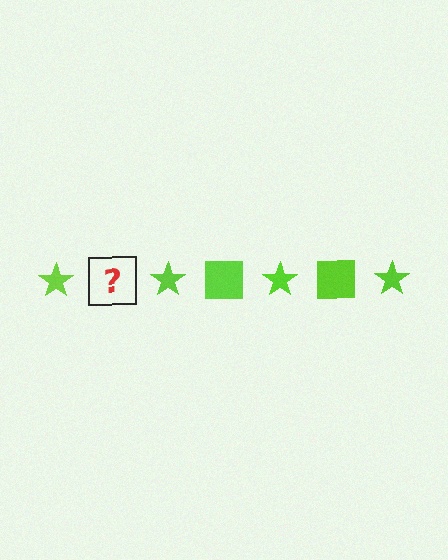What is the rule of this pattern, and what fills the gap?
The rule is that the pattern cycles through star, square shapes in lime. The gap should be filled with a lime square.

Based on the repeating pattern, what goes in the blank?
The blank should be a lime square.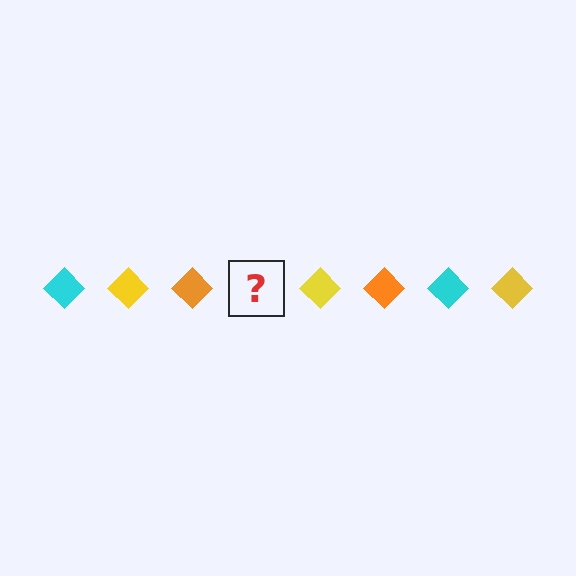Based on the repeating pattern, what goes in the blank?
The blank should be a cyan diamond.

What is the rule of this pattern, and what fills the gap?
The rule is that the pattern cycles through cyan, yellow, orange diamonds. The gap should be filled with a cyan diamond.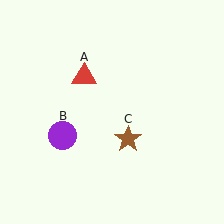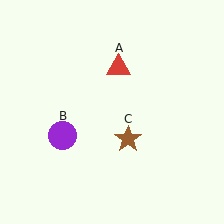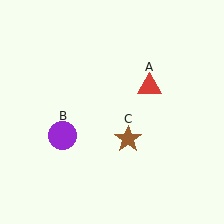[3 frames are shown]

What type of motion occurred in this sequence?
The red triangle (object A) rotated clockwise around the center of the scene.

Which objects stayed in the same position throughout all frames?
Purple circle (object B) and brown star (object C) remained stationary.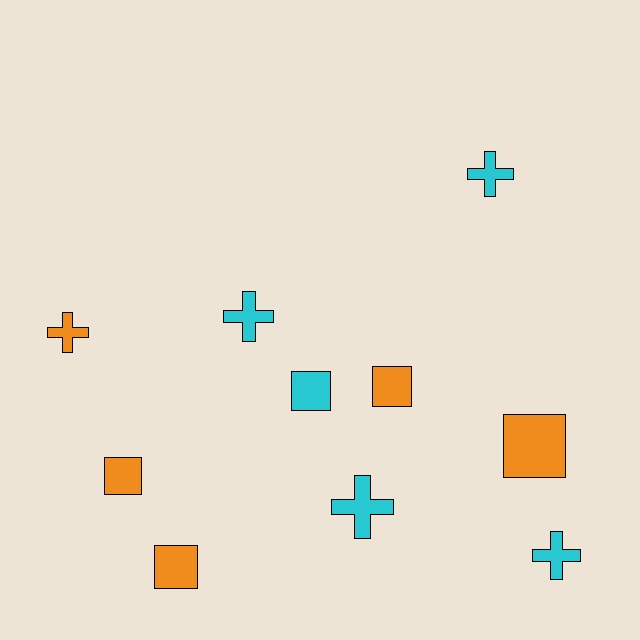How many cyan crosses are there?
There are 4 cyan crosses.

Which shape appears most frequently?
Square, with 5 objects.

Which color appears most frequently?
Cyan, with 5 objects.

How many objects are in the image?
There are 10 objects.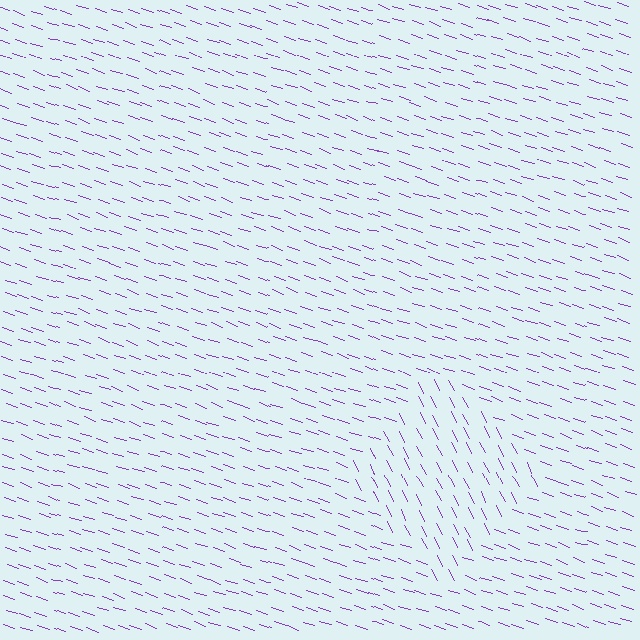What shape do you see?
I see a diamond.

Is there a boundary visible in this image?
Yes, there is a texture boundary formed by a change in line orientation.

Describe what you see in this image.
The image is filled with small purple line segments. A diamond region in the image has lines oriented differently from the surrounding lines, creating a visible texture boundary.